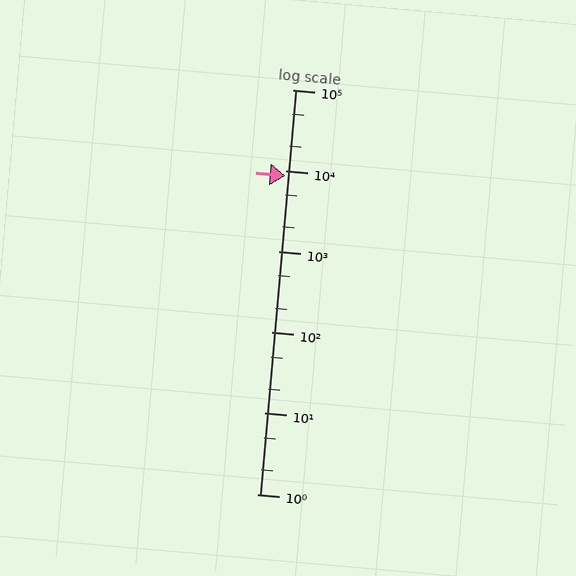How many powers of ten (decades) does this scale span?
The scale spans 5 decades, from 1 to 100000.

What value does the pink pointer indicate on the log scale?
The pointer indicates approximately 8500.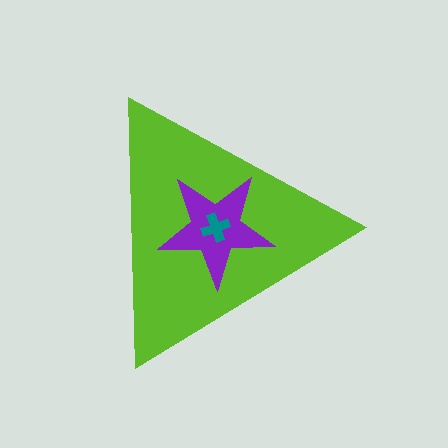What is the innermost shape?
The teal cross.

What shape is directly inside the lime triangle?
The purple star.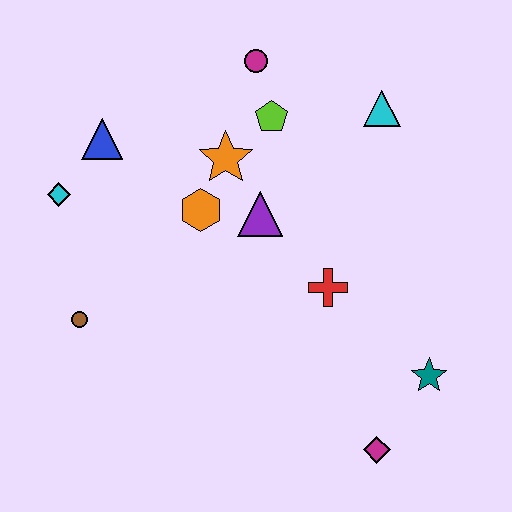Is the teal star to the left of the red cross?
No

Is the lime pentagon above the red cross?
Yes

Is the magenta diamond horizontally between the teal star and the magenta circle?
Yes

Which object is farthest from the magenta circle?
The magenta diamond is farthest from the magenta circle.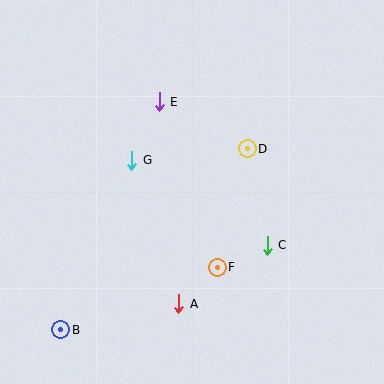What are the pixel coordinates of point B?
Point B is at (61, 330).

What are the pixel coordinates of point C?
Point C is at (267, 245).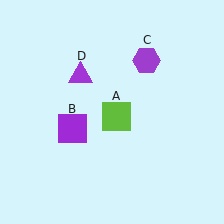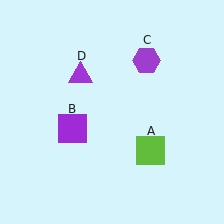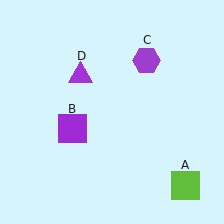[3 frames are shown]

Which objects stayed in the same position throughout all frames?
Purple square (object B) and purple hexagon (object C) and purple triangle (object D) remained stationary.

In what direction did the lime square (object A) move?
The lime square (object A) moved down and to the right.